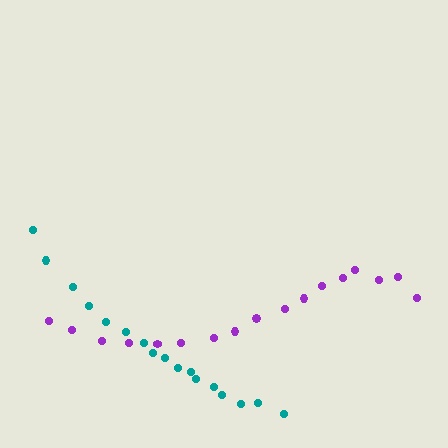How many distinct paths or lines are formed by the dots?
There are 2 distinct paths.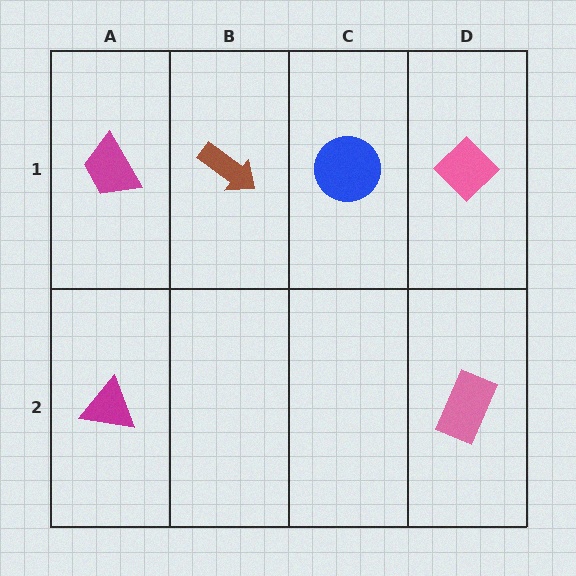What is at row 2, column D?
A pink rectangle.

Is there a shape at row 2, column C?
No, that cell is empty.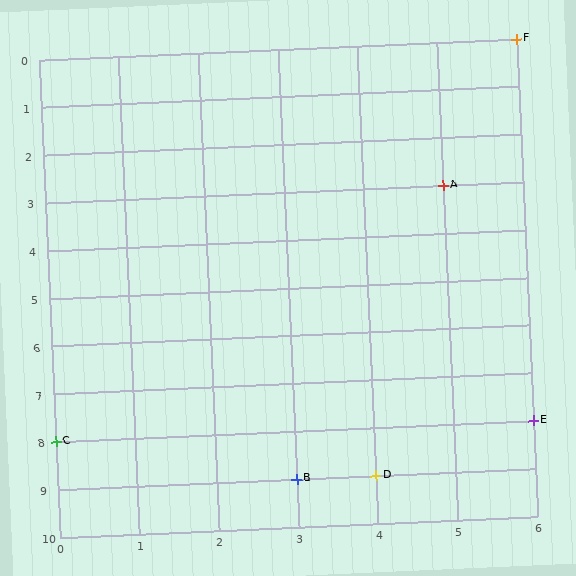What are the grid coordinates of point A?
Point A is at grid coordinates (5, 3).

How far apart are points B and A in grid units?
Points B and A are 2 columns and 6 rows apart (about 6.3 grid units diagonally).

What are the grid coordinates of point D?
Point D is at grid coordinates (4, 9).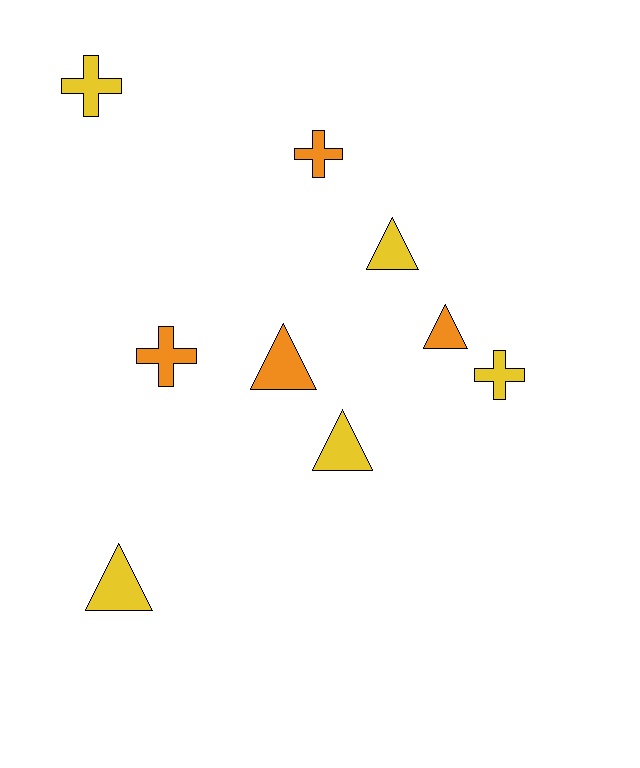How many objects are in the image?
There are 9 objects.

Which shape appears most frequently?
Triangle, with 5 objects.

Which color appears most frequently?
Yellow, with 5 objects.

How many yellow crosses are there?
There are 2 yellow crosses.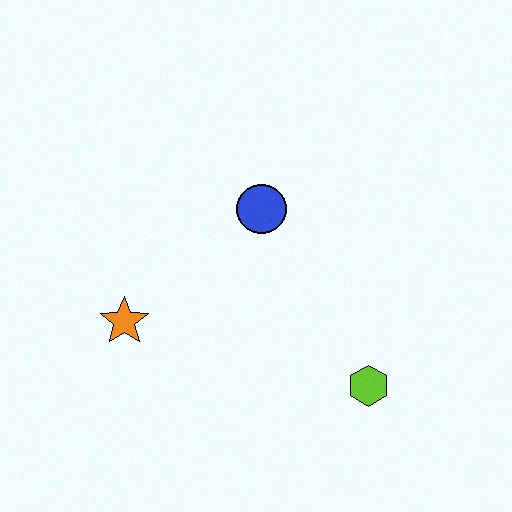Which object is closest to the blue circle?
The orange star is closest to the blue circle.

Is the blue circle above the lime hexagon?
Yes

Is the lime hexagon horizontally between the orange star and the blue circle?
No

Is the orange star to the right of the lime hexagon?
No